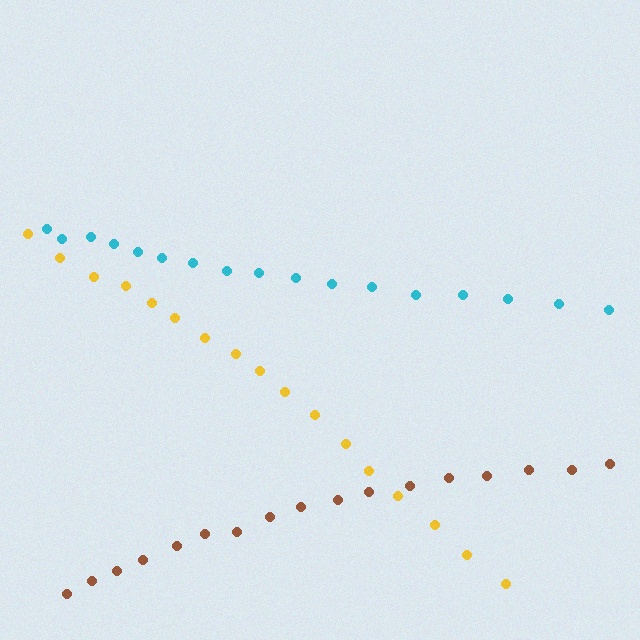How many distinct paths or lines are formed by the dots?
There are 3 distinct paths.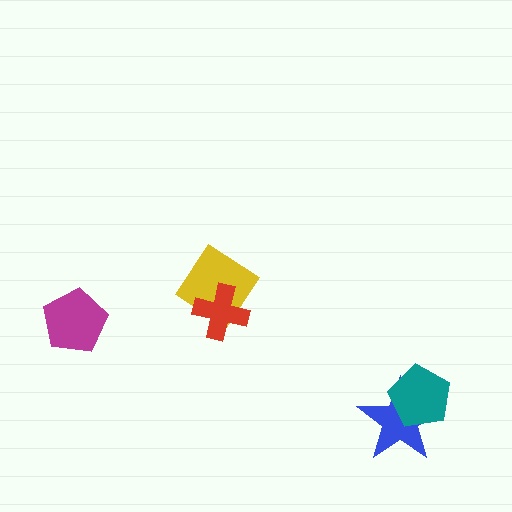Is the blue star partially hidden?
Yes, it is partially covered by another shape.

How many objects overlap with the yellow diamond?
1 object overlaps with the yellow diamond.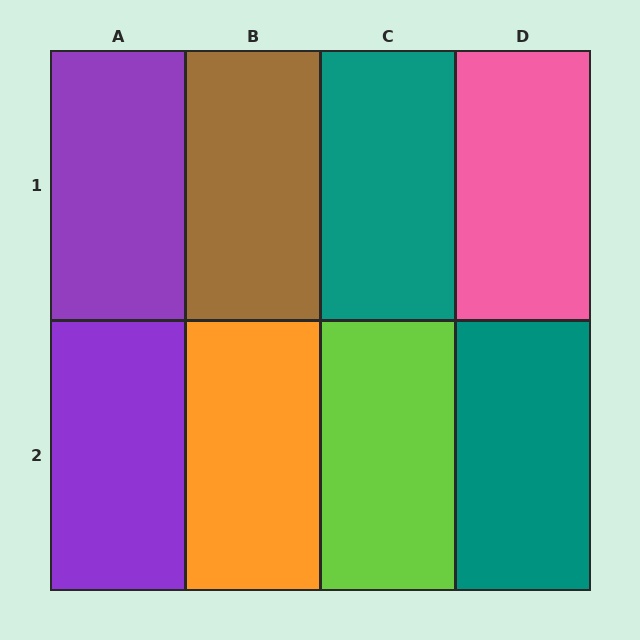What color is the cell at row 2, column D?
Teal.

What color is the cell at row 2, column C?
Lime.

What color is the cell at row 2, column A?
Purple.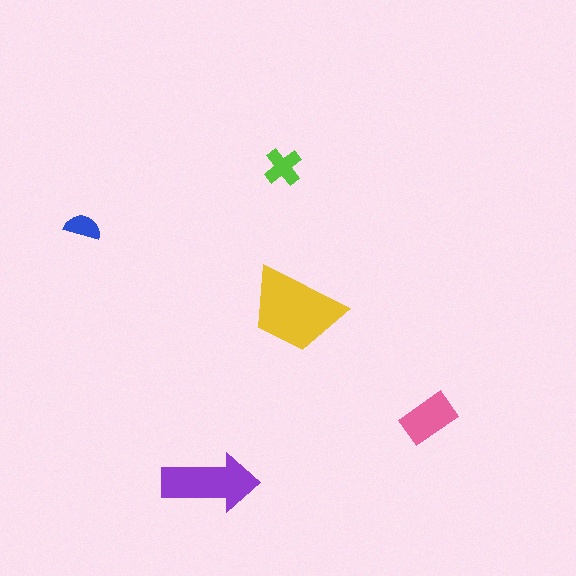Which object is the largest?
The yellow trapezoid.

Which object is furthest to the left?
The blue semicircle is leftmost.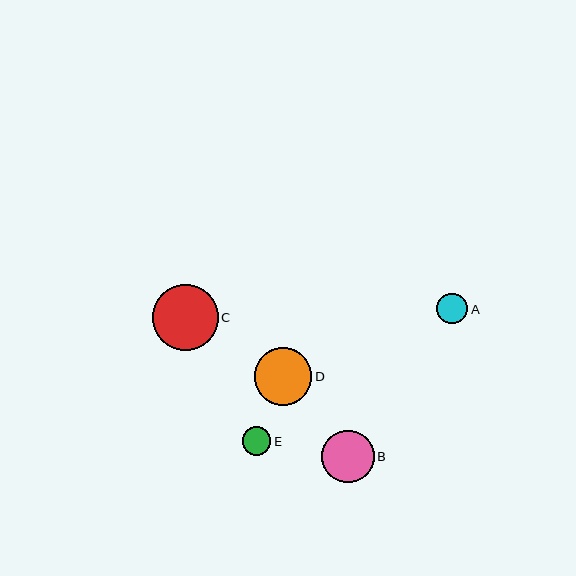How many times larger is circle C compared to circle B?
Circle C is approximately 1.3 times the size of circle B.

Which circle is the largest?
Circle C is the largest with a size of approximately 66 pixels.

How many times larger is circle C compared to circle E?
Circle C is approximately 2.3 times the size of circle E.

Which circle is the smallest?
Circle E is the smallest with a size of approximately 29 pixels.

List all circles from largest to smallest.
From largest to smallest: C, D, B, A, E.